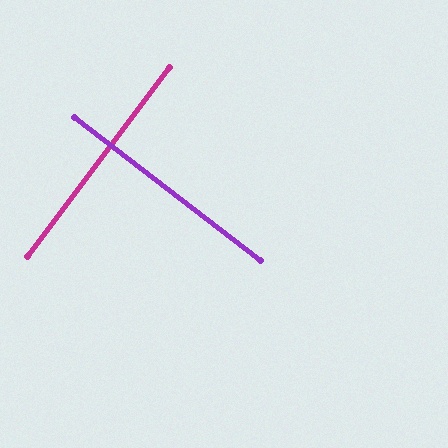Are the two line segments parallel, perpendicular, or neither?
Perpendicular — they meet at approximately 90°.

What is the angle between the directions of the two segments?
Approximately 90 degrees.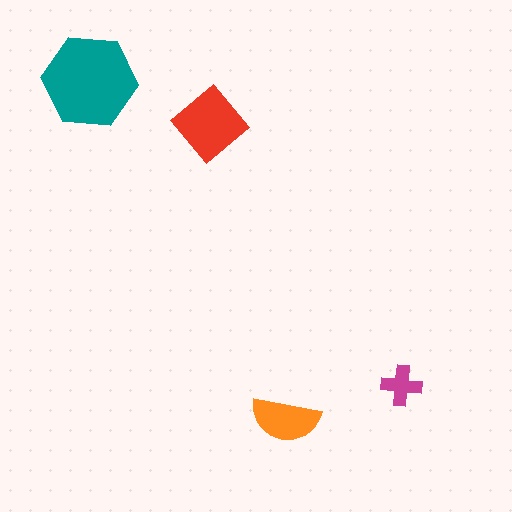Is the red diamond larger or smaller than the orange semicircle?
Larger.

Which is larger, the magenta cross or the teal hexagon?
The teal hexagon.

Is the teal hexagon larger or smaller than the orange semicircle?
Larger.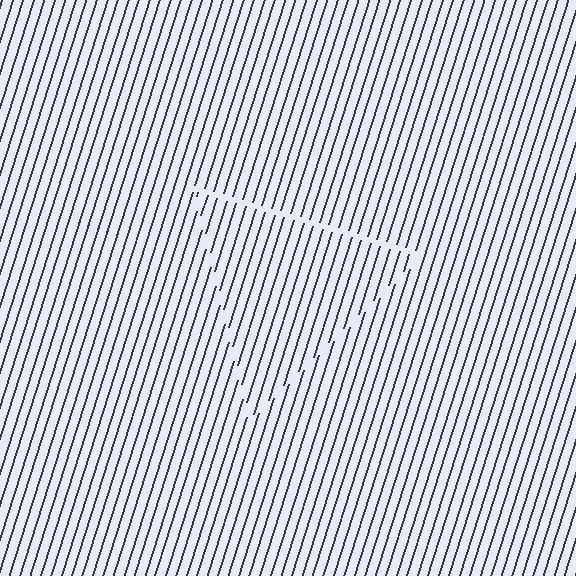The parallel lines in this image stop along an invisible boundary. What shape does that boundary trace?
An illusory triangle. The interior of the shape contains the same grating, shifted by half a period — the contour is defined by the phase discontinuity where line-ends from the inner and outer gratings abut.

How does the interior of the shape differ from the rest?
The interior of the shape contains the same grating, shifted by half a period — the contour is defined by the phase discontinuity where line-ends from the inner and outer gratings abut.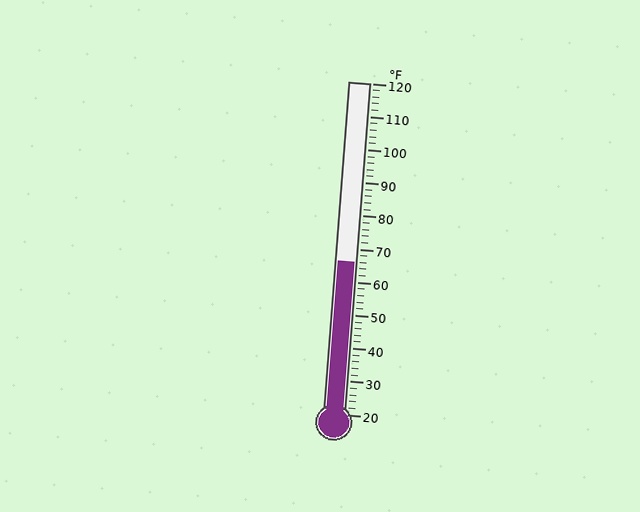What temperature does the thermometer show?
The thermometer shows approximately 66°F.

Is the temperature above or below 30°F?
The temperature is above 30°F.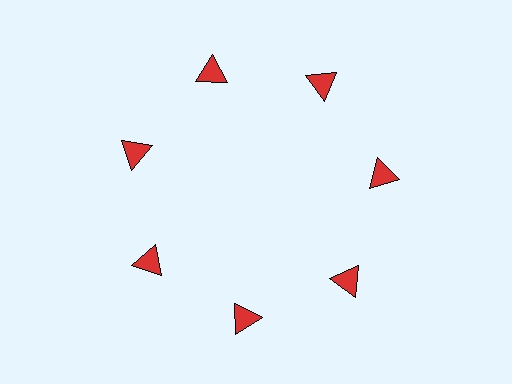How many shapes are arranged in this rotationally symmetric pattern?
There are 7 shapes, arranged in 7 groups of 1.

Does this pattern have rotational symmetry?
Yes, this pattern has 7-fold rotational symmetry. It looks the same after rotating 51 degrees around the center.